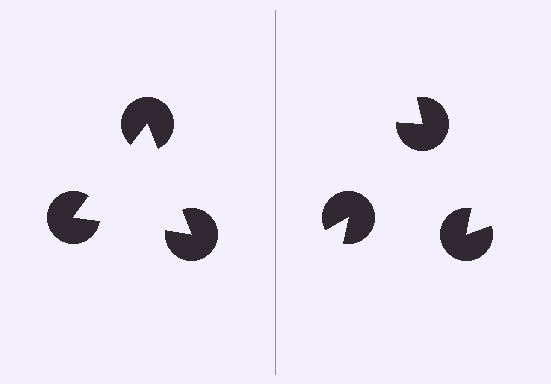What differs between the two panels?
The pac-man discs are positioned identically on both sides; only the wedge orientations differ. On the left they align to a triangle; on the right they are misaligned.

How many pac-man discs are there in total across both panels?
6 — 3 on each side.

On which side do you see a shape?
An illusory triangle appears on the left side. On the right side the wedge cuts are rotated, so no coherent shape forms.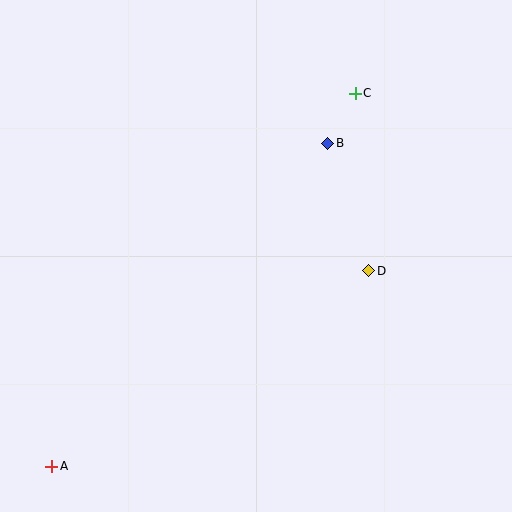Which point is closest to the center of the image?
Point D at (369, 271) is closest to the center.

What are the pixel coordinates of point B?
Point B is at (328, 143).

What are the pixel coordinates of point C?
Point C is at (355, 93).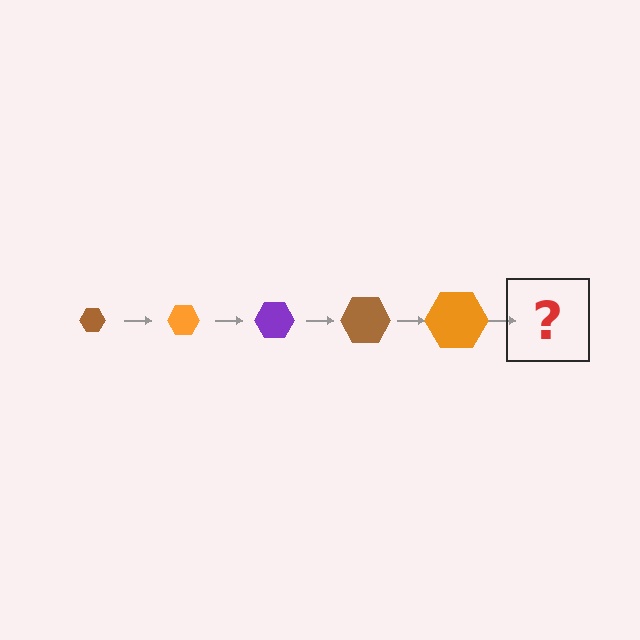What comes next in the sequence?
The next element should be a purple hexagon, larger than the previous one.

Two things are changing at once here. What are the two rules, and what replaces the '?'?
The two rules are that the hexagon grows larger each step and the color cycles through brown, orange, and purple. The '?' should be a purple hexagon, larger than the previous one.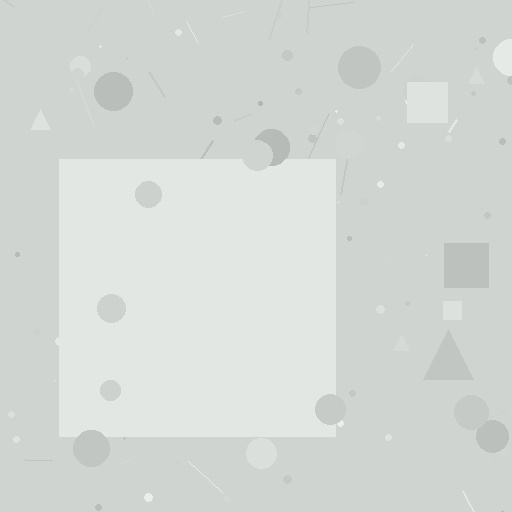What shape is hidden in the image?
A square is hidden in the image.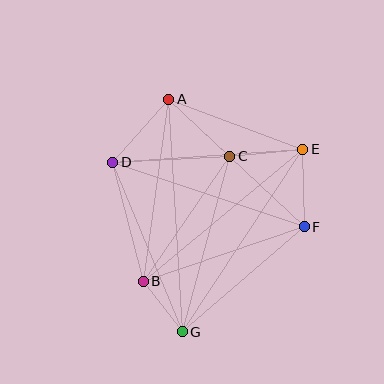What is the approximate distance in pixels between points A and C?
The distance between A and C is approximately 84 pixels.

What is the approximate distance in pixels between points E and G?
The distance between E and G is approximately 219 pixels.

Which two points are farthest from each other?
Points A and G are farthest from each other.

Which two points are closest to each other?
Points B and G are closest to each other.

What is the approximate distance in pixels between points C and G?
The distance between C and G is approximately 181 pixels.